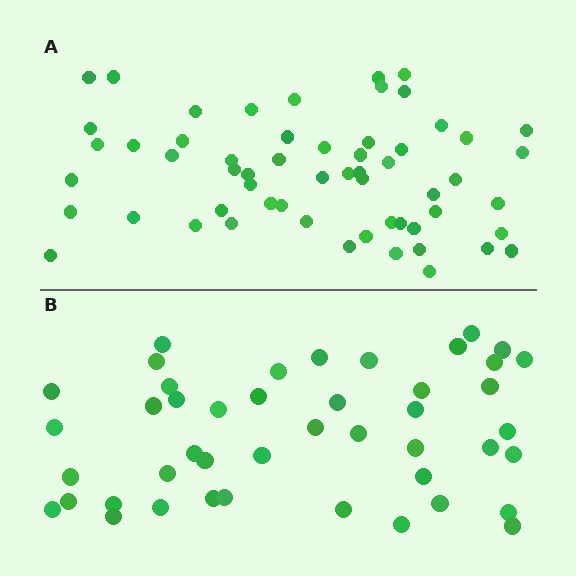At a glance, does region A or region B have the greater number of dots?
Region A (the top region) has more dots.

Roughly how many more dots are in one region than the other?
Region A has approximately 15 more dots than region B.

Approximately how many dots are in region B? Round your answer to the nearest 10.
About 40 dots. (The exact count is 45, which rounds to 40.)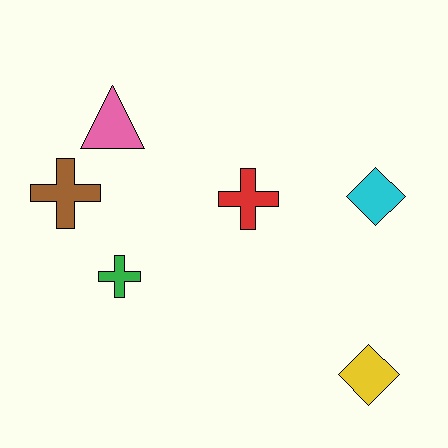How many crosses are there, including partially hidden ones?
There are 3 crosses.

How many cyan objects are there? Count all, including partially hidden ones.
There is 1 cyan object.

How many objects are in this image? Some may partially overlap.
There are 6 objects.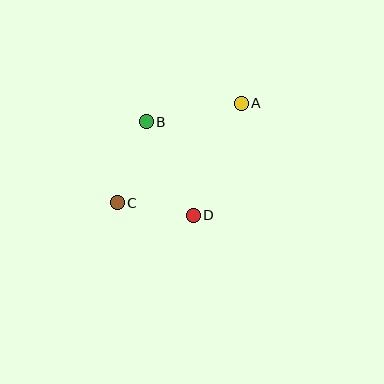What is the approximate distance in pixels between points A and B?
The distance between A and B is approximately 97 pixels.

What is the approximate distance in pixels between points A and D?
The distance between A and D is approximately 122 pixels.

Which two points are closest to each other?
Points C and D are closest to each other.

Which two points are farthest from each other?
Points A and C are farthest from each other.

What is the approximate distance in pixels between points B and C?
The distance between B and C is approximately 86 pixels.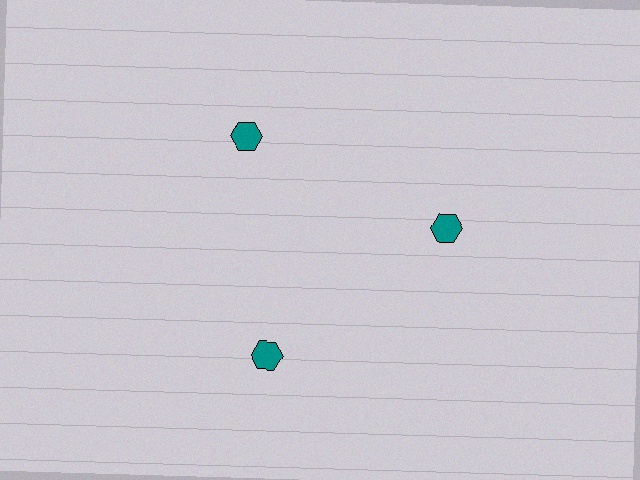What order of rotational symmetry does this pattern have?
This pattern has 3-fold rotational symmetry.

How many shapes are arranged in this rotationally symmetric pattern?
There are 3 shapes, arranged in 3 groups of 1.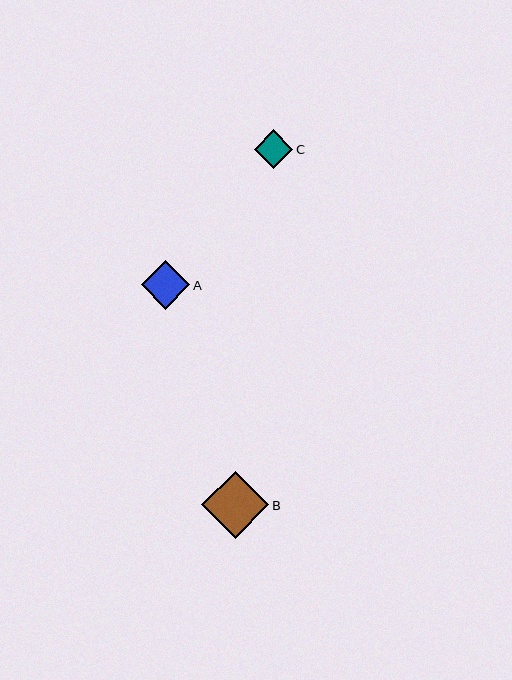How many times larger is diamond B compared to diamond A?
Diamond B is approximately 1.4 times the size of diamond A.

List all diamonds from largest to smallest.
From largest to smallest: B, A, C.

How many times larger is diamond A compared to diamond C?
Diamond A is approximately 1.3 times the size of diamond C.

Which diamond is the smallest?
Diamond C is the smallest with a size of approximately 39 pixels.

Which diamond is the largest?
Diamond B is the largest with a size of approximately 67 pixels.